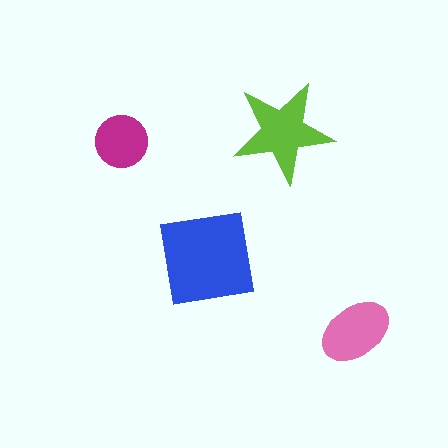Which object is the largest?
The blue square.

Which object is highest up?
The lime star is topmost.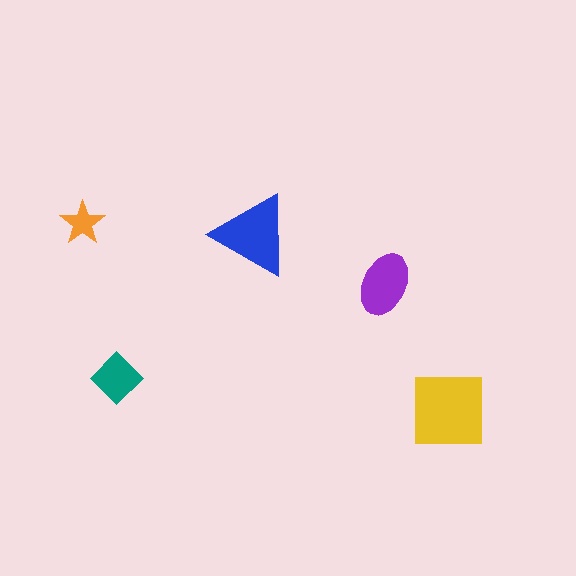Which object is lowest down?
The yellow square is bottommost.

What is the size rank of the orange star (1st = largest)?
5th.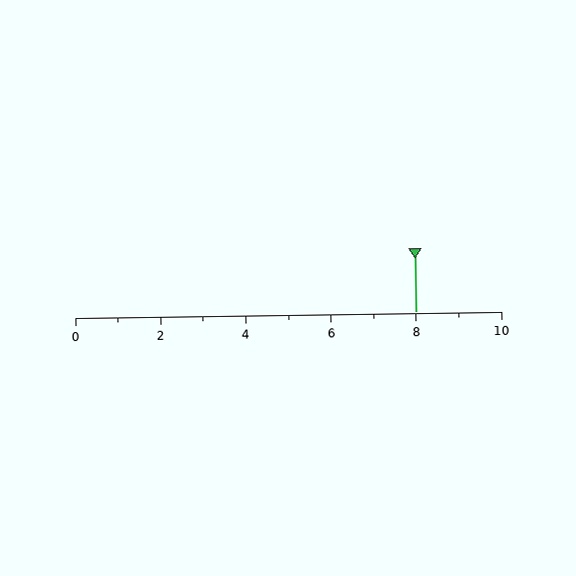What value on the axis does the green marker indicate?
The marker indicates approximately 8.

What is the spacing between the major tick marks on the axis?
The major ticks are spaced 2 apart.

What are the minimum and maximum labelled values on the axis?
The axis runs from 0 to 10.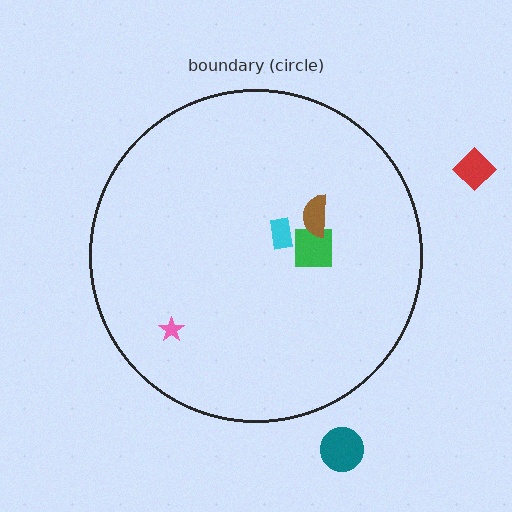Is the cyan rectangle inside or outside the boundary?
Inside.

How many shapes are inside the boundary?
4 inside, 2 outside.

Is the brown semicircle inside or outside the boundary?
Inside.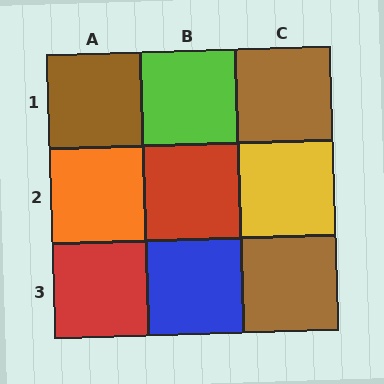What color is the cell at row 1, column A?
Brown.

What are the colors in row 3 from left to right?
Red, blue, brown.